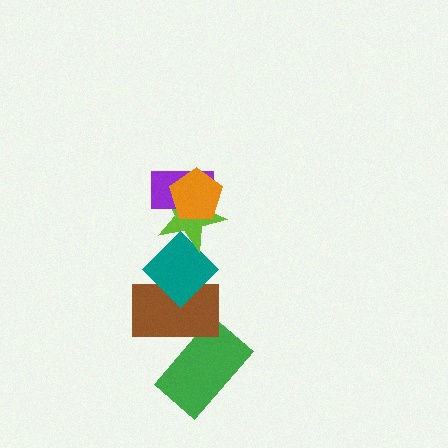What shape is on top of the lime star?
The purple rectangle is on top of the lime star.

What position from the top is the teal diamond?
The teal diamond is 4th from the top.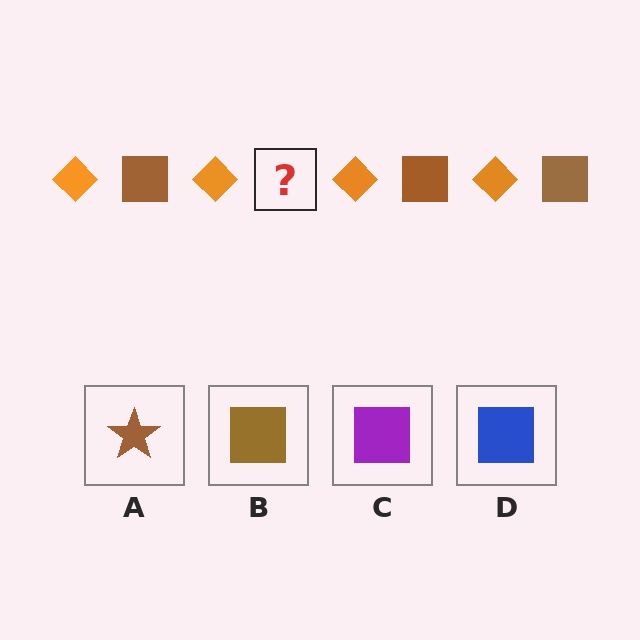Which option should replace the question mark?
Option B.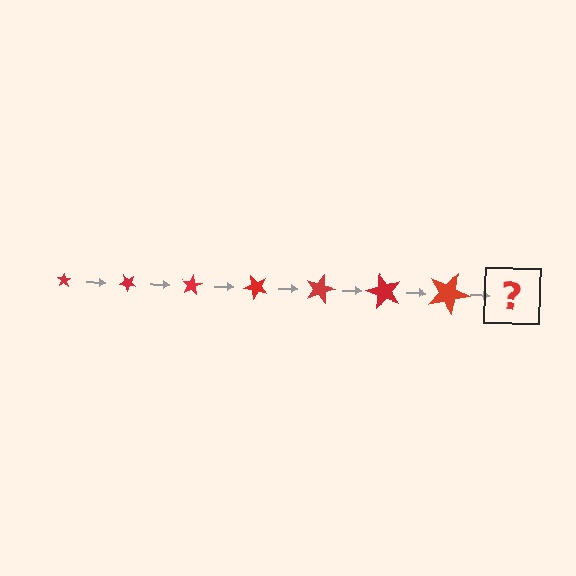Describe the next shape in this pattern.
It should be a star, larger than the previous one and rotated 280 degrees from the start.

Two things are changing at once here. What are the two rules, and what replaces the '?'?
The two rules are that the star grows larger each step and it rotates 40 degrees each step. The '?' should be a star, larger than the previous one and rotated 280 degrees from the start.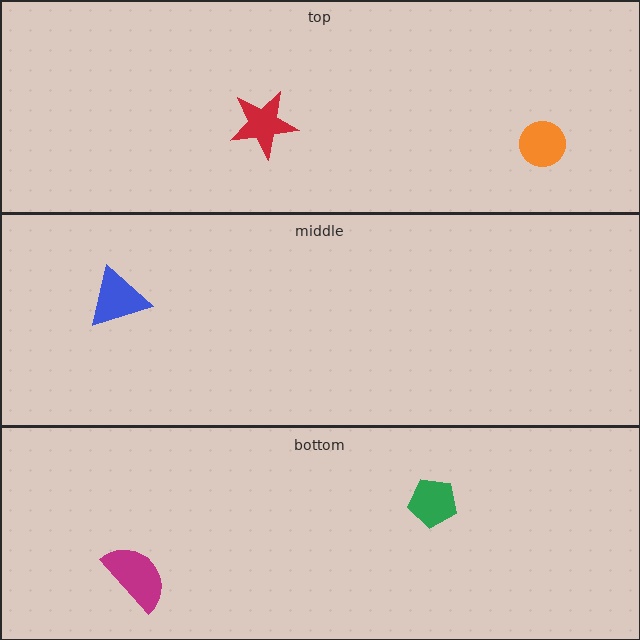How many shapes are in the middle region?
1.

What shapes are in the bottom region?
The magenta semicircle, the green pentagon.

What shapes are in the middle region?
The blue triangle.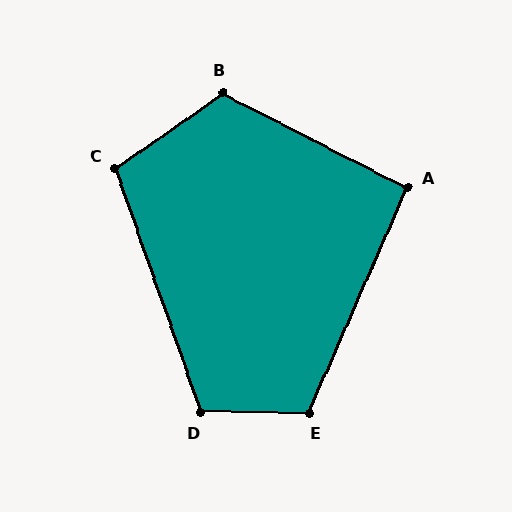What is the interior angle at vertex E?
Approximately 113 degrees (obtuse).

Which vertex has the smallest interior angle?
A, at approximately 94 degrees.